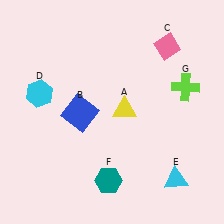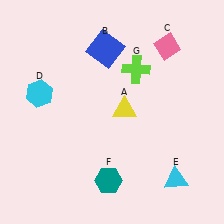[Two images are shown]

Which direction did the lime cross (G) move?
The lime cross (G) moved left.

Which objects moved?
The objects that moved are: the blue square (B), the lime cross (G).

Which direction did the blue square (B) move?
The blue square (B) moved up.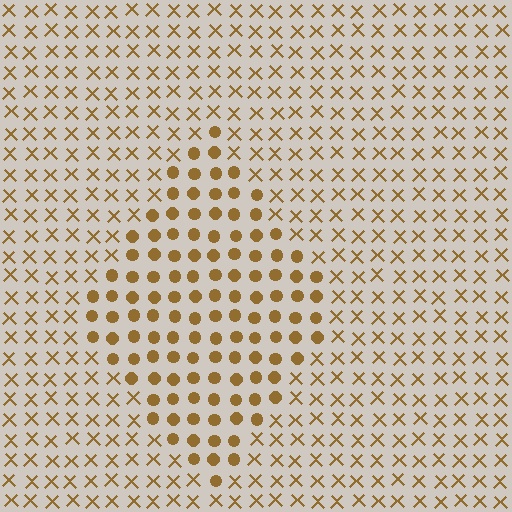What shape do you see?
I see a diamond.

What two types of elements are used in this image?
The image uses circles inside the diamond region and X marks outside it.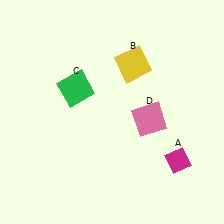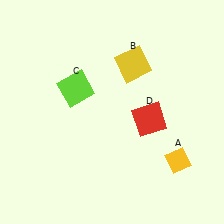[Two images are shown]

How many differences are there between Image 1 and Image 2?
There are 3 differences between the two images.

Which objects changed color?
A changed from magenta to yellow. C changed from green to lime. D changed from pink to red.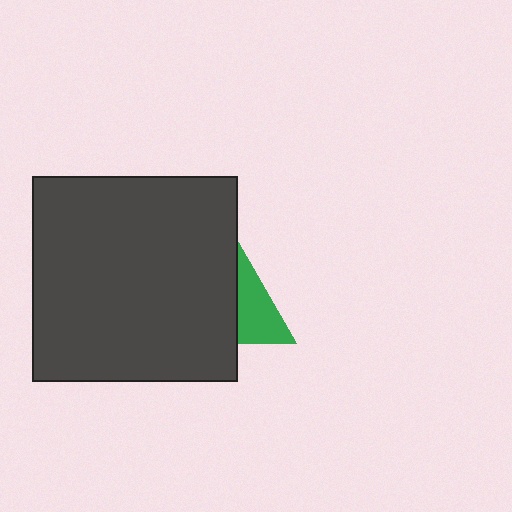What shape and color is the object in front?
The object in front is a dark gray square.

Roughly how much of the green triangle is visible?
A small part of it is visible (roughly 40%).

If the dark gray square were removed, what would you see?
You would see the complete green triangle.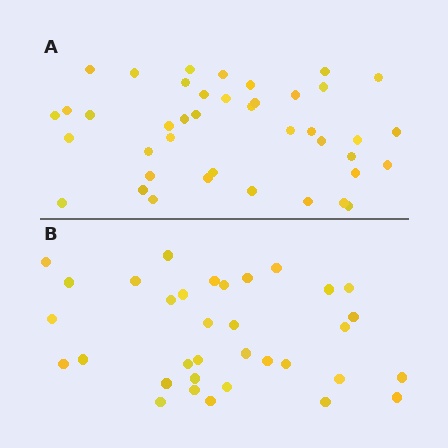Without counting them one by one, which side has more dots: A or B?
Region A (the top region) has more dots.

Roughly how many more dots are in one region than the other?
Region A has roughly 8 or so more dots than region B.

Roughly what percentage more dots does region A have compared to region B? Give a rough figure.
About 20% more.